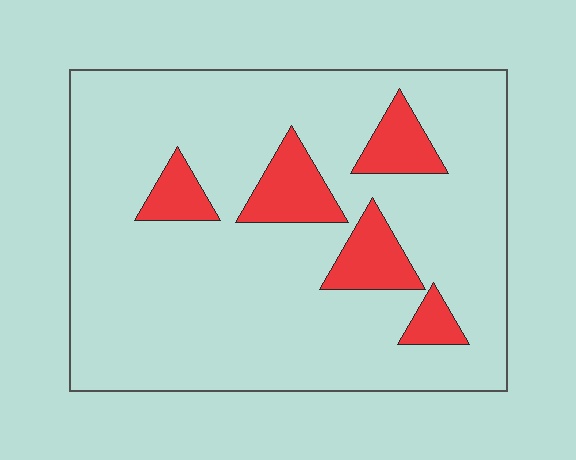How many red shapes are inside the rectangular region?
5.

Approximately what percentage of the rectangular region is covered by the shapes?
Approximately 15%.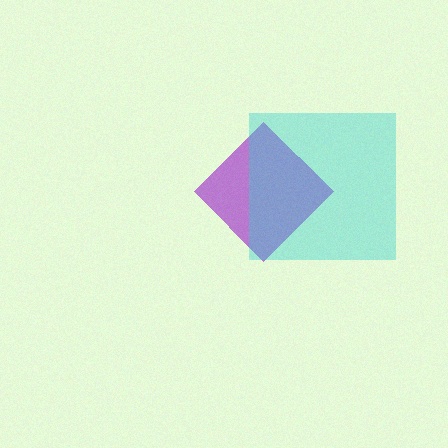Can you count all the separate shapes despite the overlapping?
Yes, there are 2 separate shapes.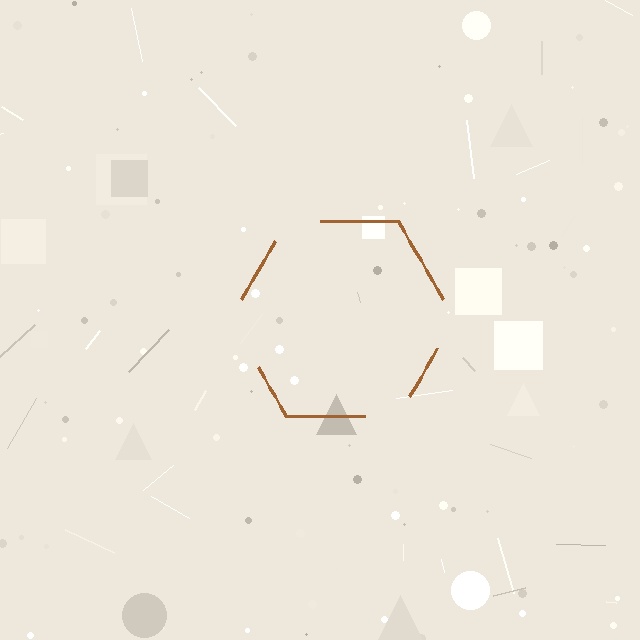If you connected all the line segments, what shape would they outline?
They would outline a hexagon.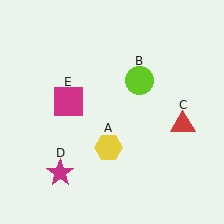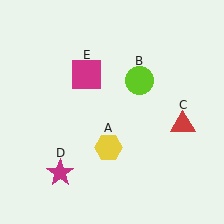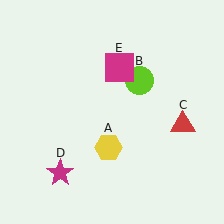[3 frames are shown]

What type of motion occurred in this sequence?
The magenta square (object E) rotated clockwise around the center of the scene.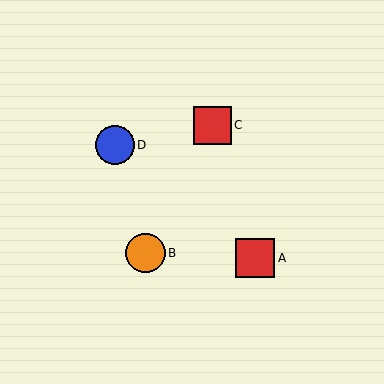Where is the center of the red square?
The center of the red square is at (255, 258).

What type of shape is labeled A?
Shape A is a red square.